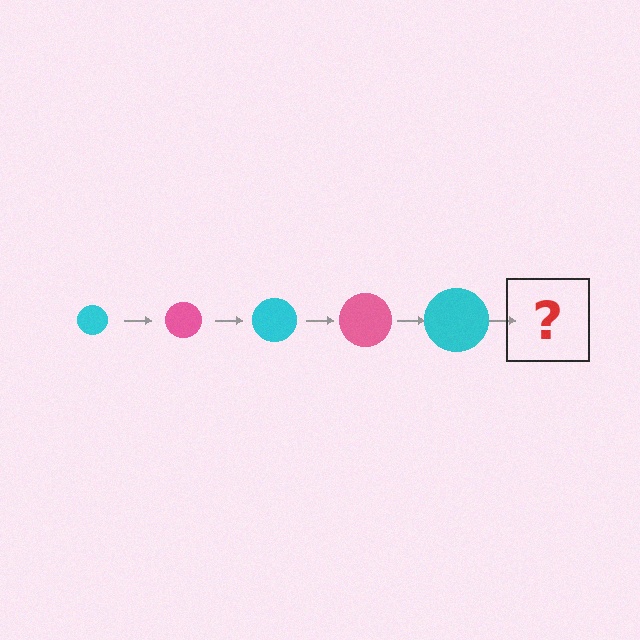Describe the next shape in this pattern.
It should be a pink circle, larger than the previous one.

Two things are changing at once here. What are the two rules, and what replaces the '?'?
The two rules are that the circle grows larger each step and the color cycles through cyan and pink. The '?' should be a pink circle, larger than the previous one.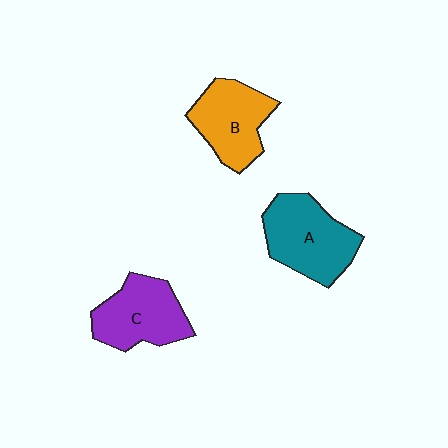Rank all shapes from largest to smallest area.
From largest to smallest: A (teal), C (purple), B (orange).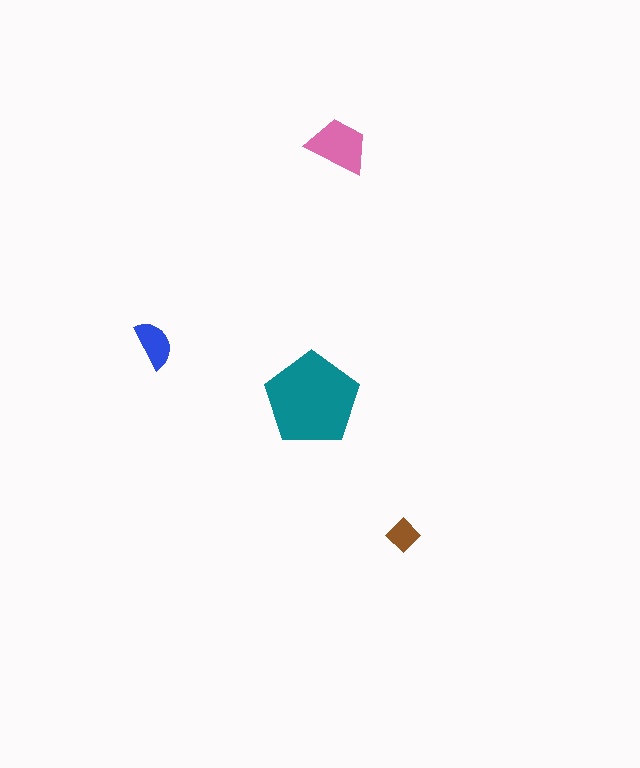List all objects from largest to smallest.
The teal pentagon, the pink trapezoid, the blue semicircle, the brown diamond.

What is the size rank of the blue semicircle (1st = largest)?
3rd.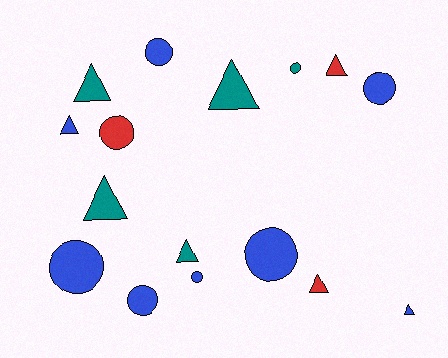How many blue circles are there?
There are 6 blue circles.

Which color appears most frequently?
Blue, with 8 objects.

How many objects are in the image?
There are 16 objects.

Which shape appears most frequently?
Triangle, with 8 objects.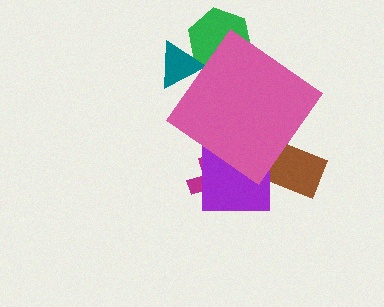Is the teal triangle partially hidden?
Yes, the teal triangle is partially hidden behind the pink diamond.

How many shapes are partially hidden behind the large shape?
5 shapes are partially hidden.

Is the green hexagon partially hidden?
Yes, the green hexagon is partially hidden behind the pink diamond.